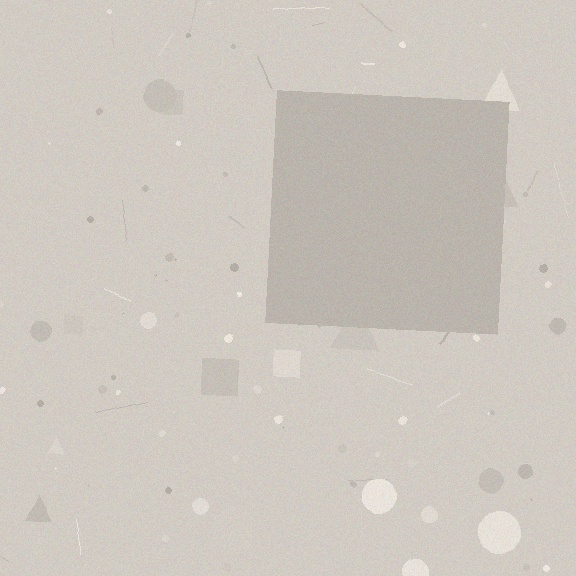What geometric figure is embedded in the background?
A square is embedded in the background.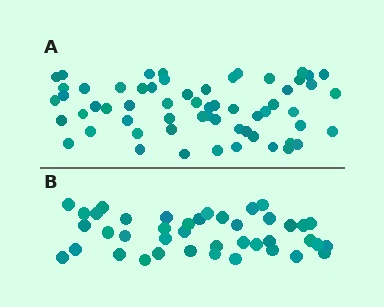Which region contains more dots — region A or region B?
Region A (the top region) has more dots.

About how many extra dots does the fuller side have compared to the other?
Region A has approximately 20 more dots than region B.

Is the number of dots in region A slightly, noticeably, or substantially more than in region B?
Region A has substantially more. The ratio is roughly 1.5 to 1.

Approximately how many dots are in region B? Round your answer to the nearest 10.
About 40 dots. (The exact count is 41, which rounds to 40.)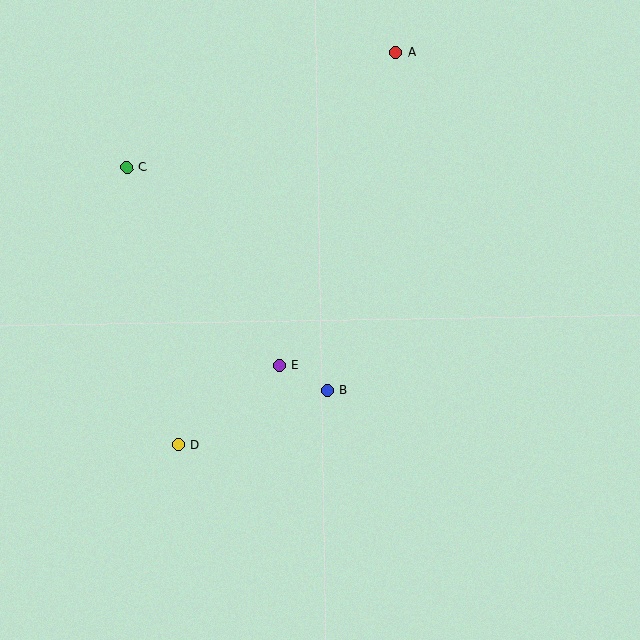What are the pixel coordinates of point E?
Point E is at (279, 366).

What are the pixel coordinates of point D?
Point D is at (178, 445).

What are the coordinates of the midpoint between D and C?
The midpoint between D and C is at (153, 306).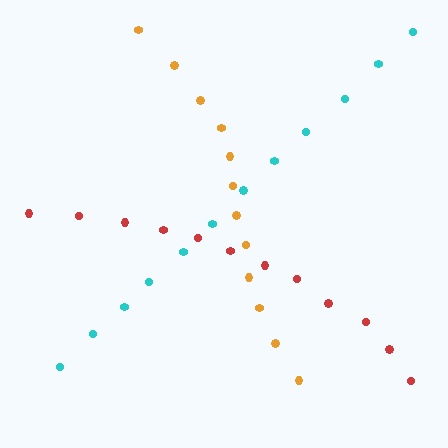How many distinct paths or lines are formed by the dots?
There are 3 distinct paths.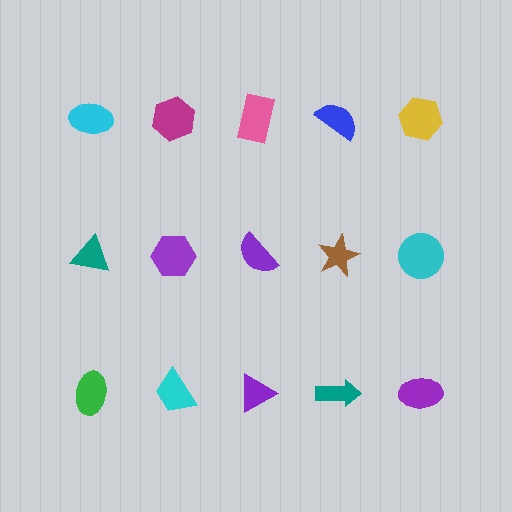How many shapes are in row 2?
5 shapes.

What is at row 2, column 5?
A cyan circle.